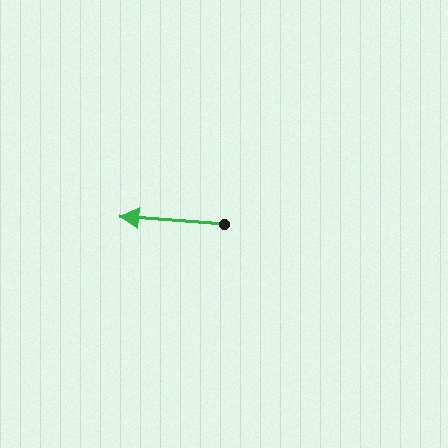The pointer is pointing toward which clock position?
Roughly 9 o'clock.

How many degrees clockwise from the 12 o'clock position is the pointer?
Approximately 274 degrees.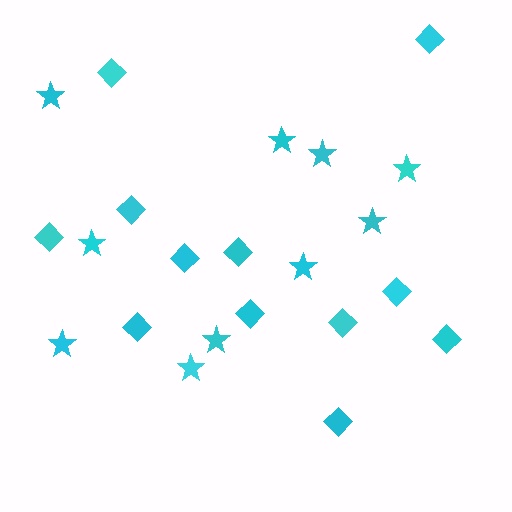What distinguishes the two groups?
There are 2 groups: one group of stars (10) and one group of diamonds (12).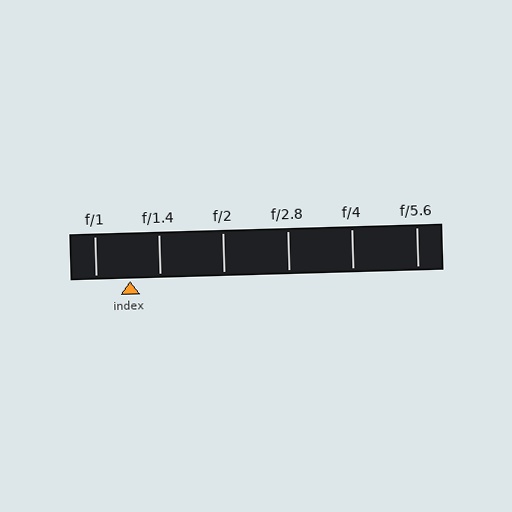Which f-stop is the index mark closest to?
The index mark is closest to f/1.4.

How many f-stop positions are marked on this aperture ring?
There are 6 f-stop positions marked.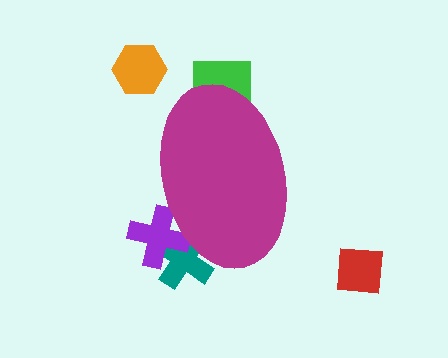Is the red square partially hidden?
No, the red square is fully visible.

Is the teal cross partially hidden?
Yes, the teal cross is partially hidden behind the magenta ellipse.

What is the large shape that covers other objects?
A magenta ellipse.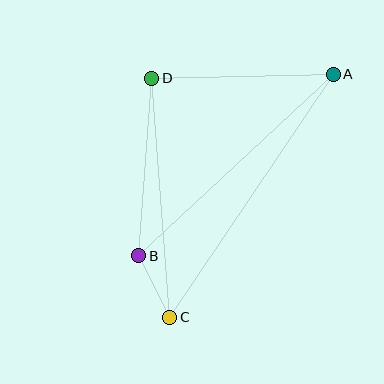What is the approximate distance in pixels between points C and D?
The distance between C and D is approximately 239 pixels.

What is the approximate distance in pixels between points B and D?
The distance between B and D is approximately 178 pixels.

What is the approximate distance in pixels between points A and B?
The distance between A and B is approximately 266 pixels.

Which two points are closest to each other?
Points B and C are closest to each other.